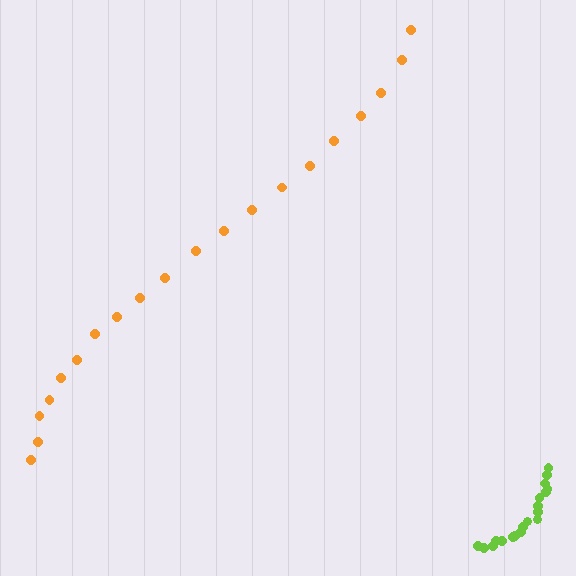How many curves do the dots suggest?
There are 2 distinct paths.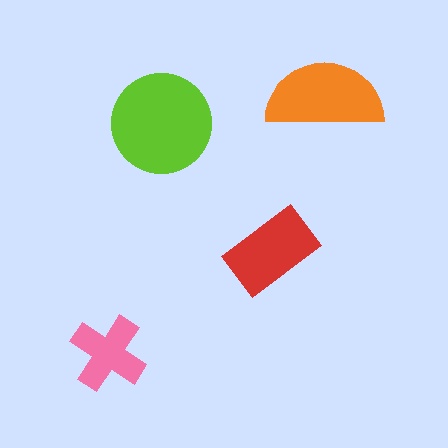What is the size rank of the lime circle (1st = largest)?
1st.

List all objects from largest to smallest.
The lime circle, the orange semicircle, the red rectangle, the pink cross.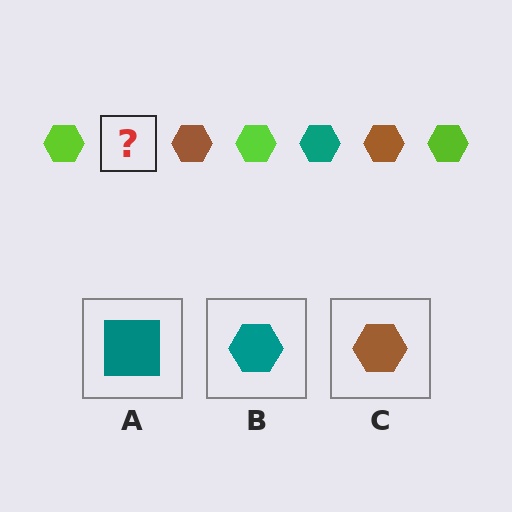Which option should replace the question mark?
Option B.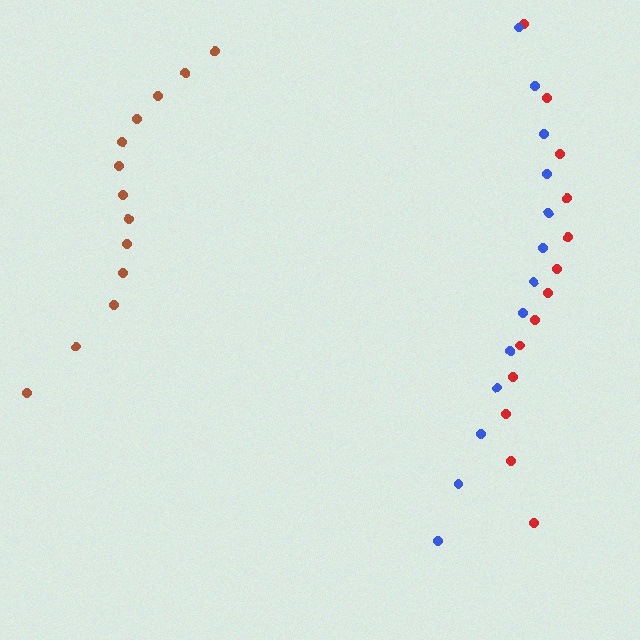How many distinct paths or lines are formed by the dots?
There are 3 distinct paths.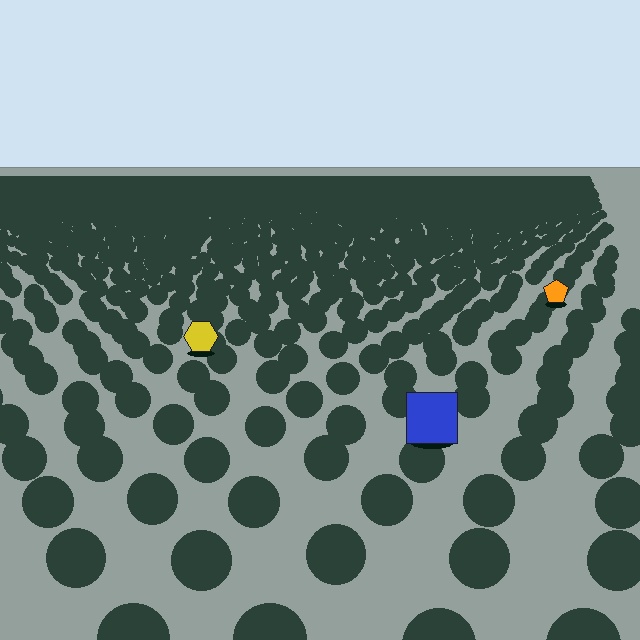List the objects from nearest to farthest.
From nearest to farthest: the blue square, the yellow hexagon, the orange pentagon.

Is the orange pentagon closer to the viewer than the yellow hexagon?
No. The yellow hexagon is closer — you can tell from the texture gradient: the ground texture is coarser near it.